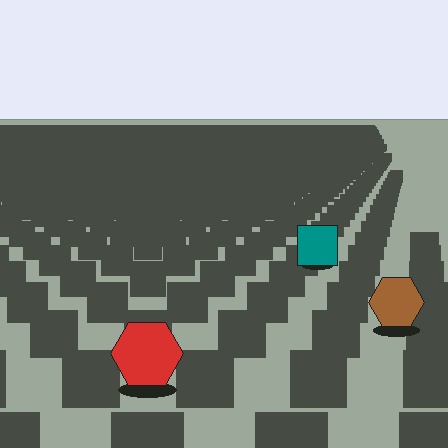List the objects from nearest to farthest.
From nearest to farthest: the red hexagon, the brown hexagon, the teal square.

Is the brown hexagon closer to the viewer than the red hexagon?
No. The red hexagon is closer — you can tell from the texture gradient: the ground texture is coarser near it.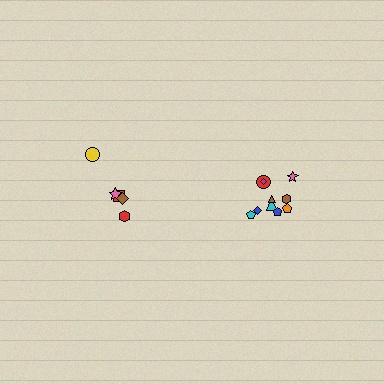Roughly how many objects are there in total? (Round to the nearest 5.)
Roughly 15 objects in total.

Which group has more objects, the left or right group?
The right group.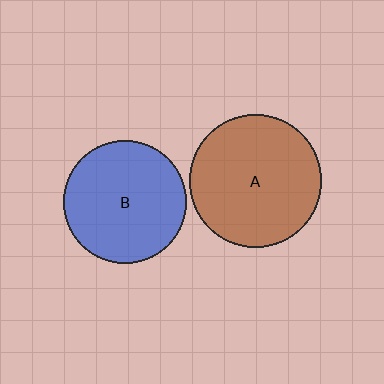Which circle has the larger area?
Circle A (brown).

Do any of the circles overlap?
No, none of the circles overlap.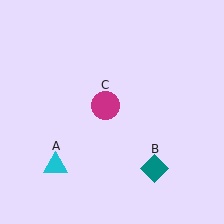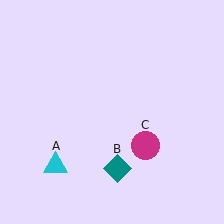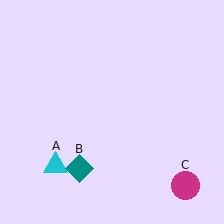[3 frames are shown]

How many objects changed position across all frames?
2 objects changed position: teal diamond (object B), magenta circle (object C).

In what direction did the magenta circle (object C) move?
The magenta circle (object C) moved down and to the right.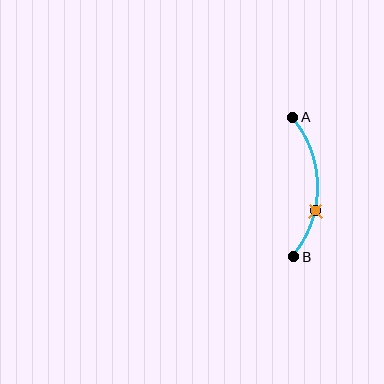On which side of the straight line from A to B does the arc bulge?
The arc bulges to the right of the straight line connecting A and B.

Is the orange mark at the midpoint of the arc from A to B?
No. The orange mark lies on the arc but is closer to endpoint B. The arc midpoint would be at the point on the curve equidistant along the arc from both A and B.